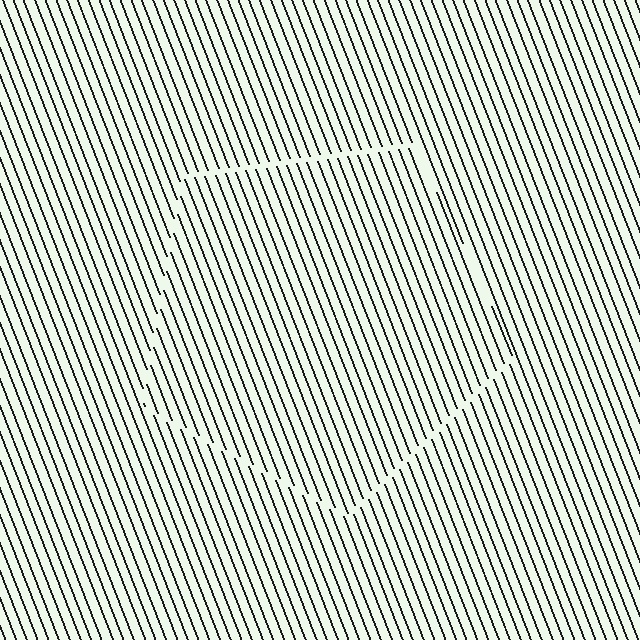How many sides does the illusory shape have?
5 sides — the line-ends trace a pentagon.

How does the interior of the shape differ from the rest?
The interior of the shape contains the same grating, shifted by half a period — the contour is defined by the phase discontinuity where line-ends from the inner and outer gratings abut.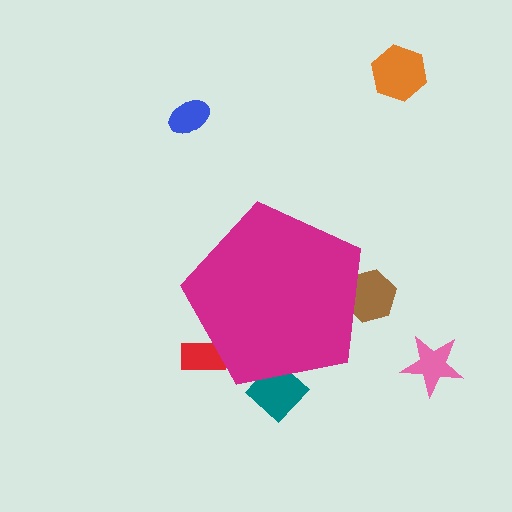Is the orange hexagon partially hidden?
No, the orange hexagon is fully visible.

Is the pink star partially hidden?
No, the pink star is fully visible.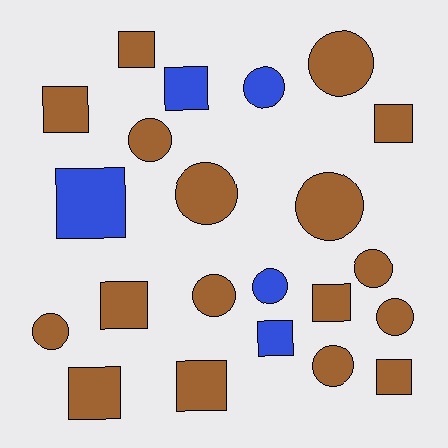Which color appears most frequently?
Brown, with 17 objects.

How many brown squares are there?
There are 8 brown squares.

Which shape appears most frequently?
Square, with 11 objects.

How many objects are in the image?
There are 22 objects.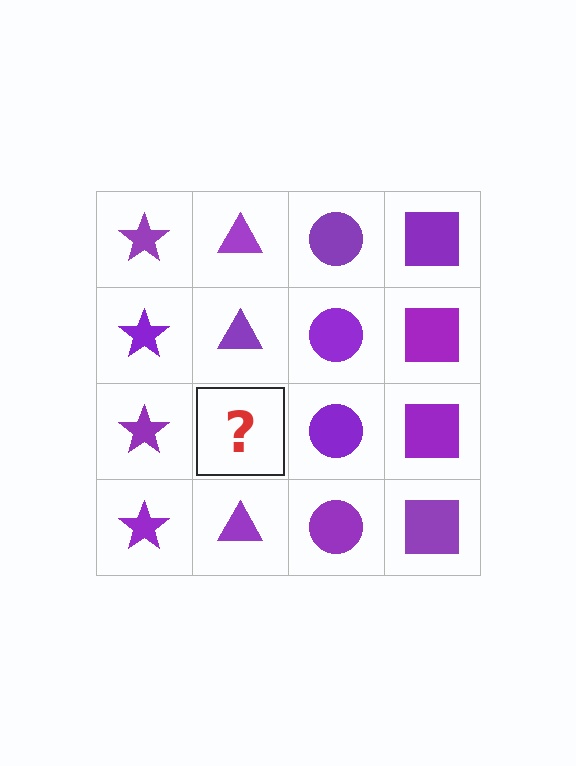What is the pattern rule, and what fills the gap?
The rule is that each column has a consistent shape. The gap should be filled with a purple triangle.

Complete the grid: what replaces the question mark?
The question mark should be replaced with a purple triangle.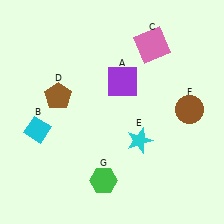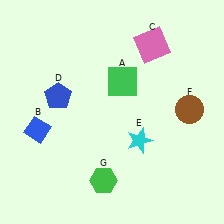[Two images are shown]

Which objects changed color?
A changed from purple to green. B changed from cyan to blue. D changed from brown to blue.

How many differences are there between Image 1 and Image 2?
There are 3 differences between the two images.